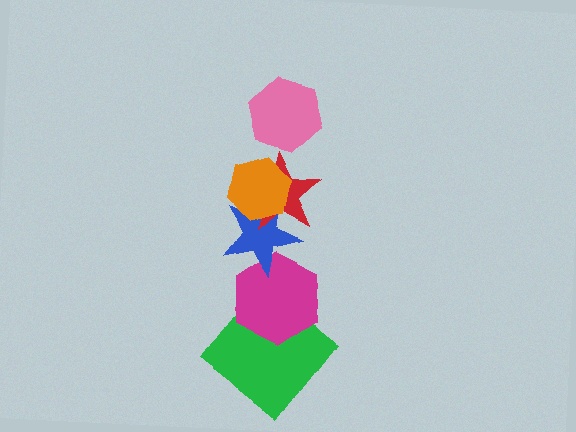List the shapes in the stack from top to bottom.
From top to bottom: the pink hexagon, the orange hexagon, the red star, the blue star, the magenta hexagon, the green diamond.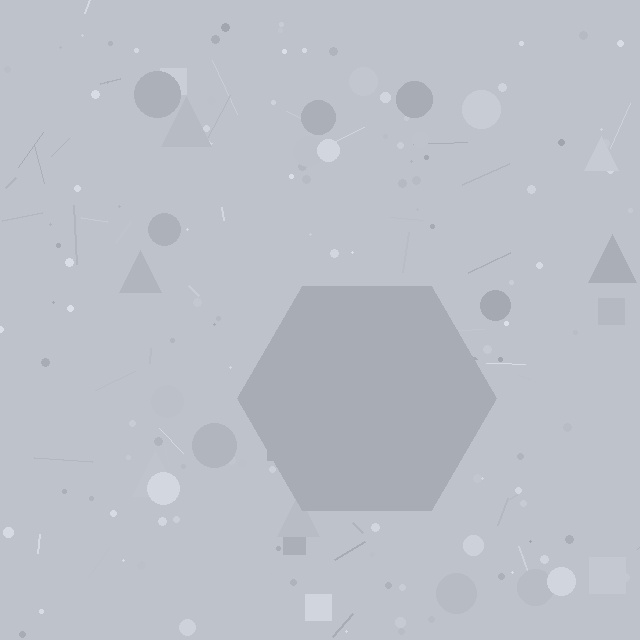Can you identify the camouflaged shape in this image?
The camouflaged shape is a hexagon.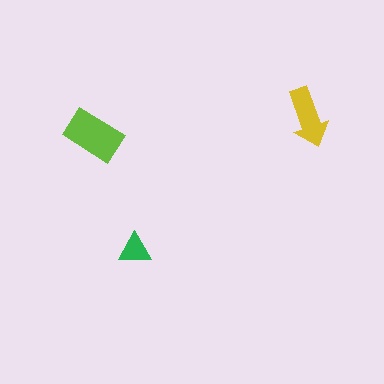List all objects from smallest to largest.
The green triangle, the yellow arrow, the lime rectangle.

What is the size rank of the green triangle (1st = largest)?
3rd.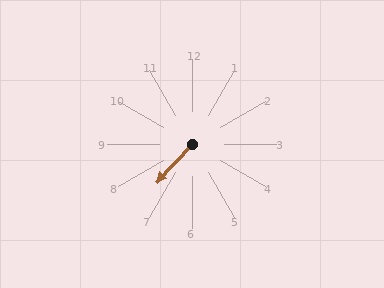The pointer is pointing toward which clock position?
Roughly 7 o'clock.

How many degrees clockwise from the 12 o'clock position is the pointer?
Approximately 223 degrees.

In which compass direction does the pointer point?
Southwest.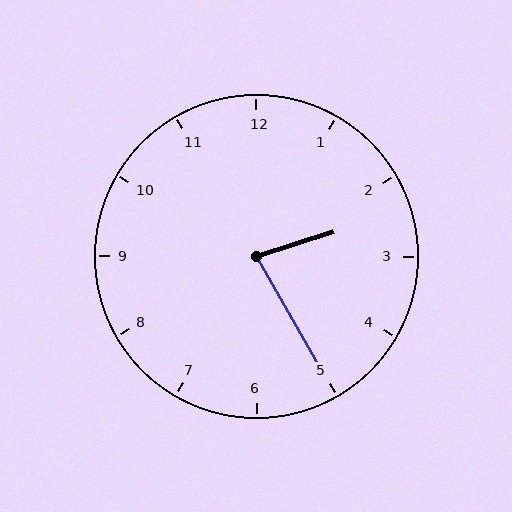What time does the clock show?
2:25.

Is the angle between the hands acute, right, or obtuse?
It is acute.